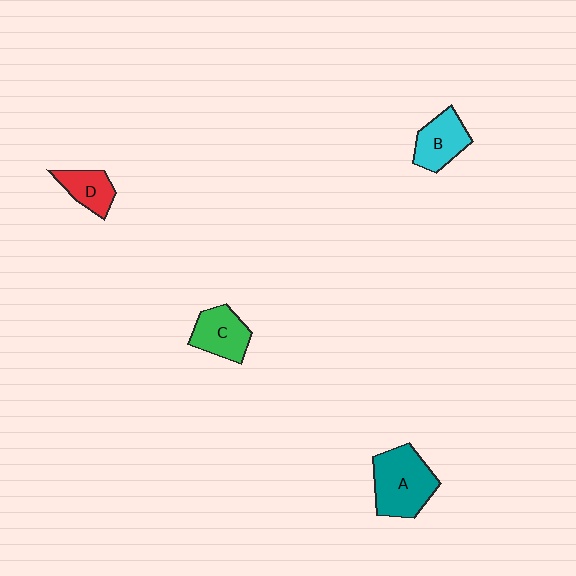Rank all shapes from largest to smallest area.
From largest to smallest: A (teal), C (green), B (cyan), D (red).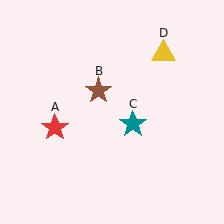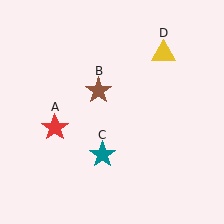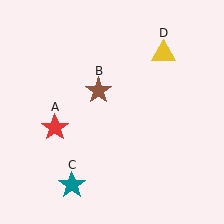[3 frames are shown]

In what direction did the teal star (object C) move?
The teal star (object C) moved down and to the left.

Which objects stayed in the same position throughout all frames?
Red star (object A) and brown star (object B) and yellow triangle (object D) remained stationary.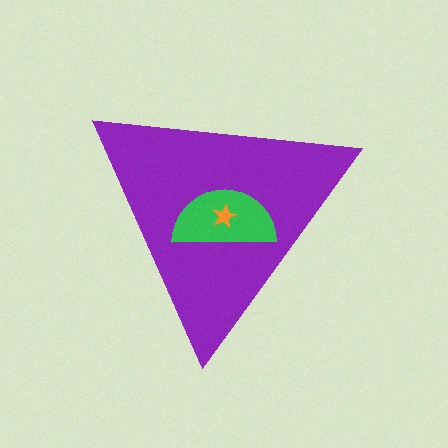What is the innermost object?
The orange star.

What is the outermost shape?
The purple triangle.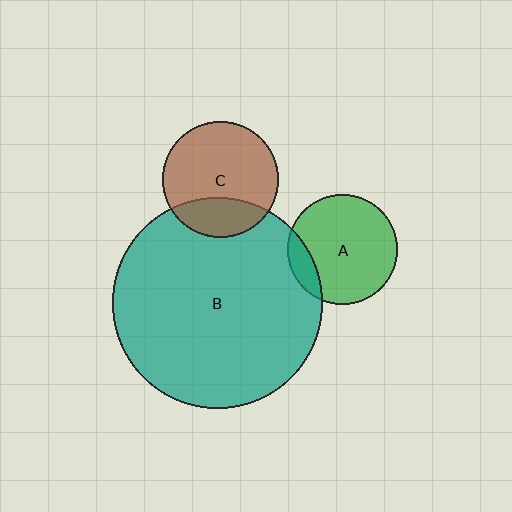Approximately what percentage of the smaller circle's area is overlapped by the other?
Approximately 25%.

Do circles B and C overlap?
Yes.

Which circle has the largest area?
Circle B (teal).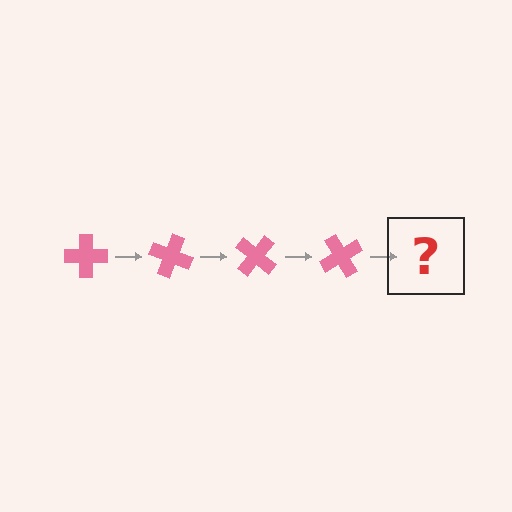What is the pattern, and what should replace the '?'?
The pattern is that the cross rotates 20 degrees each step. The '?' should be a pink cross rotated 80 degrees.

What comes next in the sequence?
The next element should be a pink cross rotated 80 degrees.